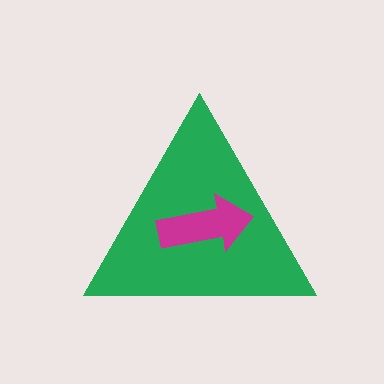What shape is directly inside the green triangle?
The magenta arrow.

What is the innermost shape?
The magenta arrow.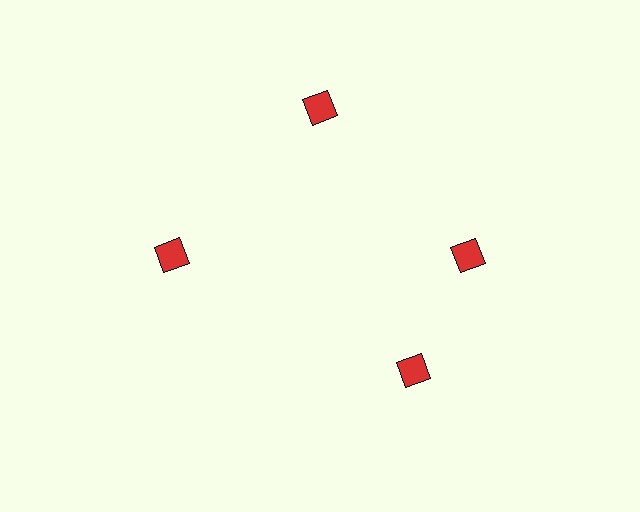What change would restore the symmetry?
The symmetry would be restored by rotating it back into even spacing with its neighbors so that all 4 diamonds sit at equal angles and equal distance from the center.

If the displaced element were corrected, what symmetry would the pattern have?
It would have 4-fold rotational symmetry — the pattern would map onto itself every 90 degrees.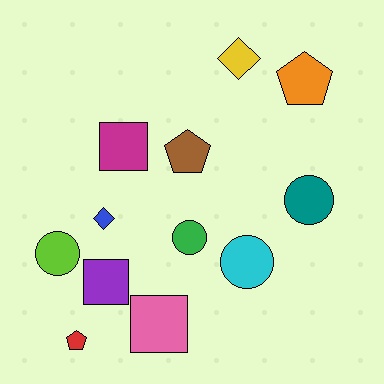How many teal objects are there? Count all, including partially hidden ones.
There is 1 teal object.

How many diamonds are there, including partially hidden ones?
There are 2 diamonds.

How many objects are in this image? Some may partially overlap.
There are 12 objects.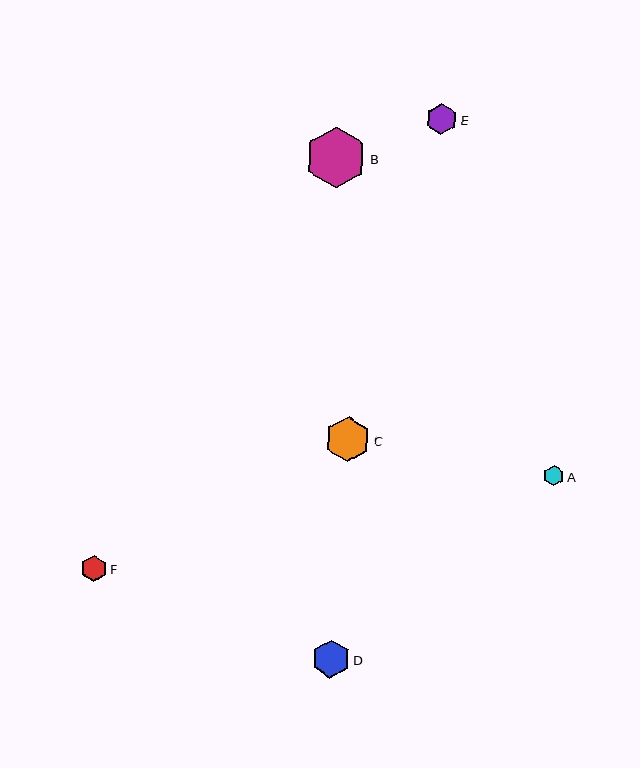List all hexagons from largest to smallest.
From largest to smallest: B, C, D, E, F, A.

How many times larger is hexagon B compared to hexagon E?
Hexagon B is approximately 2.0 times the size of hexagon E.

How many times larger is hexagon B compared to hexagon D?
Hexagon B is approximately 1.6 times the size of hexagon D.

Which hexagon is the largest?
Hexagon B is the largest with a size of approximately 62 pixels.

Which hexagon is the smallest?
Hexagon A is the smallest with a size of approximately 20 pixels.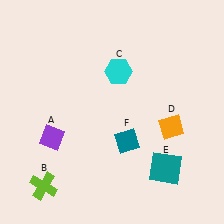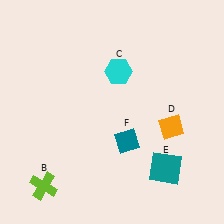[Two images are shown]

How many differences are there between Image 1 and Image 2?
There is 1 difference between the two images.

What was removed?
The purple diamond (A) was removed in Image 2.